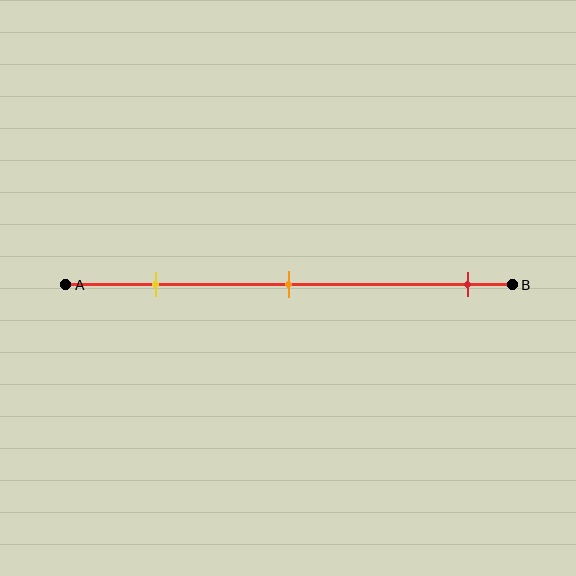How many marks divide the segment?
There are 3 marks dividing the segment.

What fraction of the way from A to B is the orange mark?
The orange mark is approximately 50% (0.5) of the way from A to B.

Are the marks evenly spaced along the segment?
No, the marks are not evenly spaced.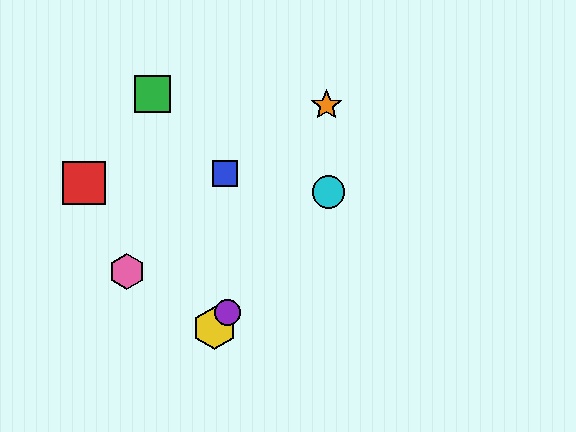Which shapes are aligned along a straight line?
The yellow hexagon, the purple circle, the cyan circle are aligned along a straight line.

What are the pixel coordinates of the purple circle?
The purple circle is at (228, 312).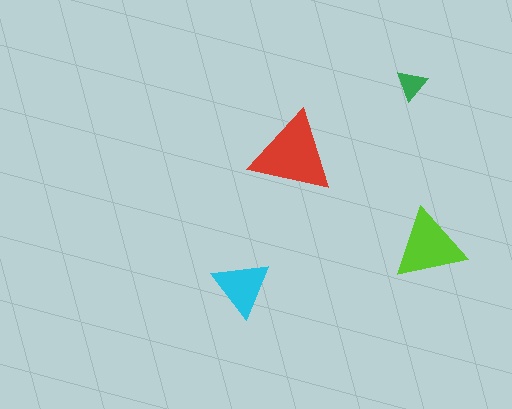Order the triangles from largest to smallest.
the red one, the lime one, the cyan one, the green one.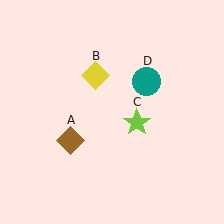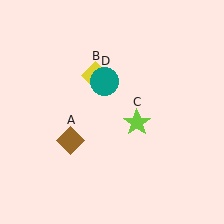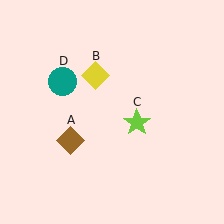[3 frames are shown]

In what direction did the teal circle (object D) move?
The teal circle (object D) moved left.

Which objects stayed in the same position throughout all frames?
Brown diamond (object A) and yellow diamond (object B) and lime star (object C) remained stationary.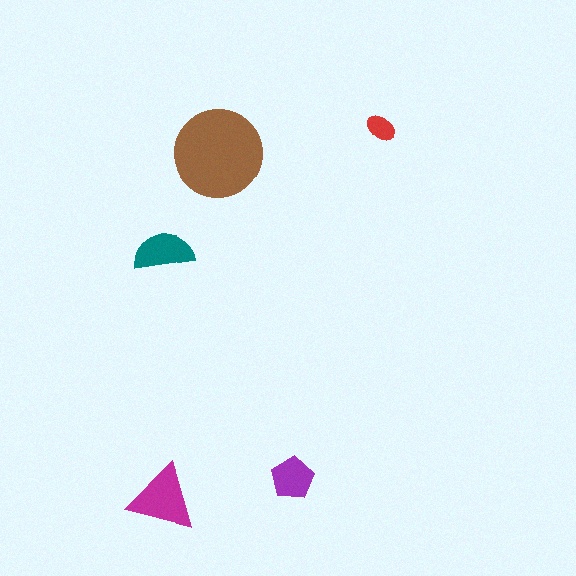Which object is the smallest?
The red ellipse.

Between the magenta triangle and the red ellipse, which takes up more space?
The magenta triangle.